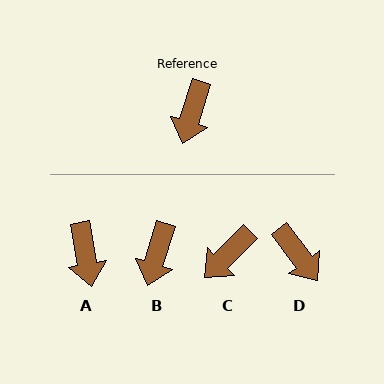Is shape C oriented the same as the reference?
No, it is off by about 29 degrees.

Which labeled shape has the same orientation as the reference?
B.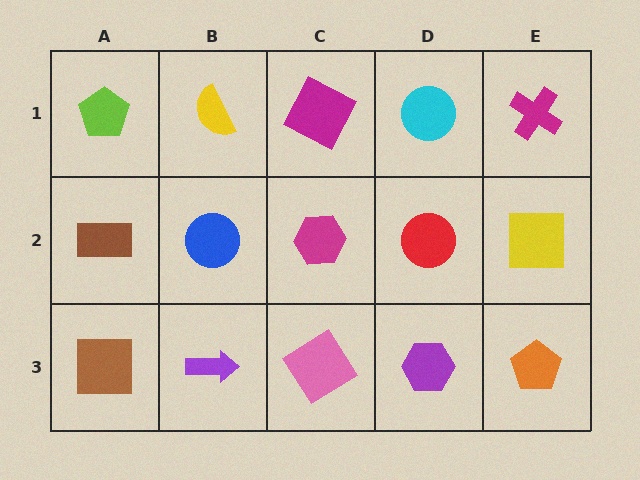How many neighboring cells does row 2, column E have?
3.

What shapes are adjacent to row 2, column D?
A cyan circle (row 1, column D), a purple hexagon (row 3, column D), a magenta hexagon (row 2, column C), a yellow square (row 2, column E).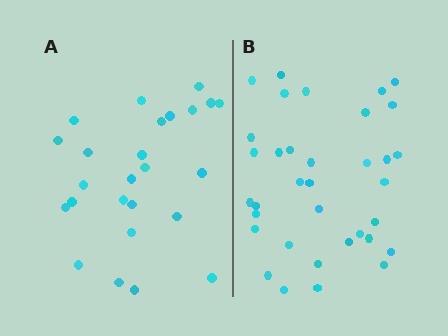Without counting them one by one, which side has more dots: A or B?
Region B (the right region) has more dots.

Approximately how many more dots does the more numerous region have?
Region B has roughly 10 or so more dots than region A.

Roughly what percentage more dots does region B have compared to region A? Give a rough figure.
About 40% more.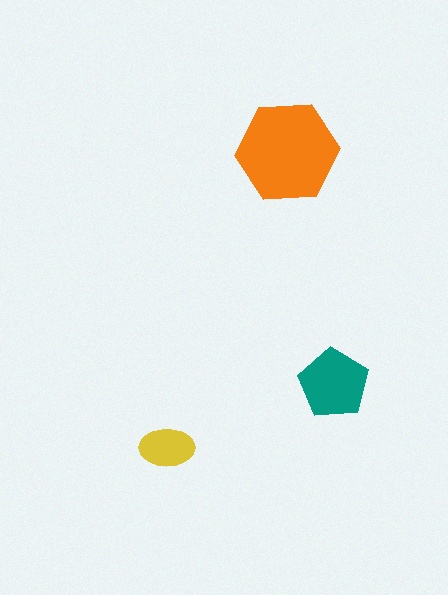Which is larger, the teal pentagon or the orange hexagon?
The orange hexagon.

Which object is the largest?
The orange hexagon.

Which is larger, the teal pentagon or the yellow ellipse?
The teal pentagon.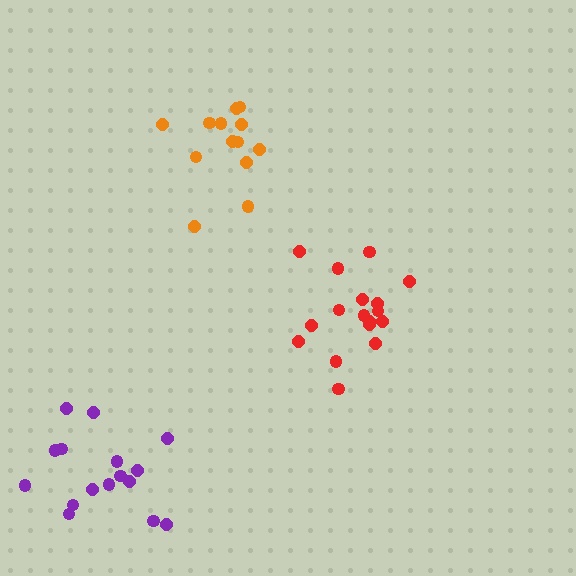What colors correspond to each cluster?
The clusters are colored: red, purple, orange.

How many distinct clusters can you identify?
There are 3 distinct clusters.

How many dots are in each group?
Group 1: 17 dots, Group 2: 16 dots, Group 3: 13 dots (46 total).